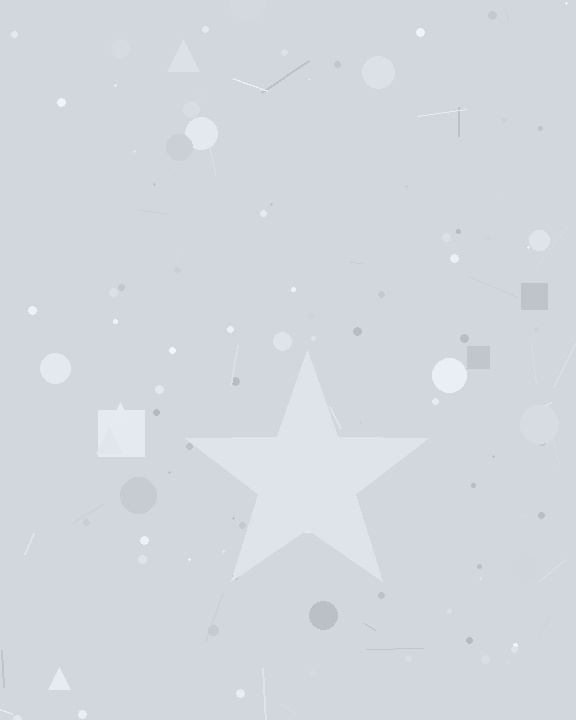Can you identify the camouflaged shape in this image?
The camouflaged shape is a star.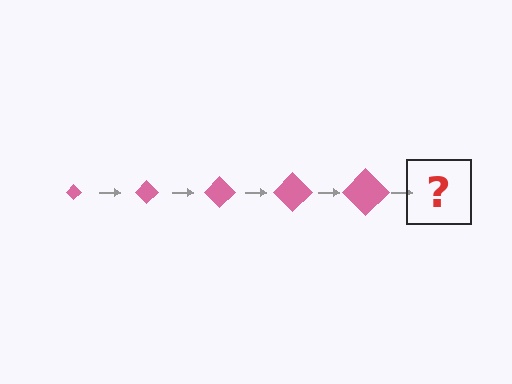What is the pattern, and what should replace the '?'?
The pattern is that the diamond gets progressively larger each step. The '?' should be a pink diamond, larger than the previous one.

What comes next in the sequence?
The next element should be a pink diamond, larger than the previous one.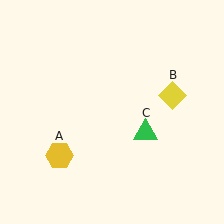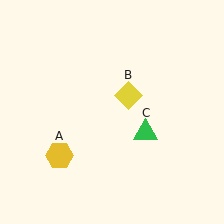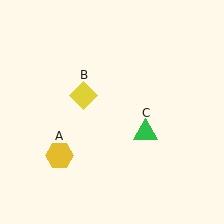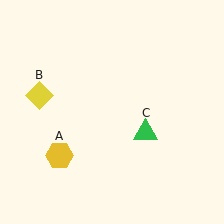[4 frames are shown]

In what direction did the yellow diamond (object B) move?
The yellow diamond (object B) moved left.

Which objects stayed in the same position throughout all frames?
Yellow hexagon (object A) and green triangle (object C) remained stationary.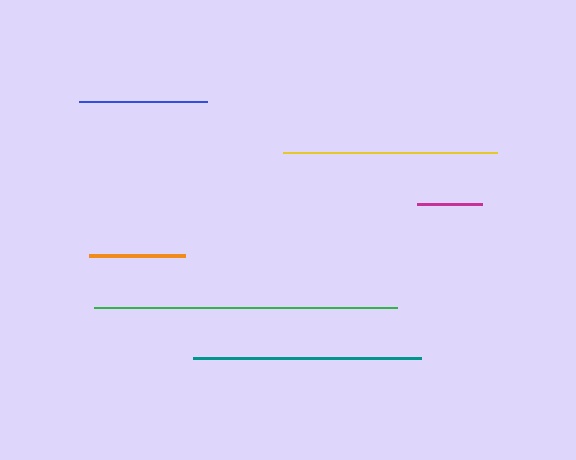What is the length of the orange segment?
The orange segment is approximately 96 pixels long.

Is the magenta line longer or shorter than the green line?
The green line is longer than the magenta line.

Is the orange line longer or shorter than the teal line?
The teal line is longer than the orange line.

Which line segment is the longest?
The green line is the longest at approximately 302 pixels.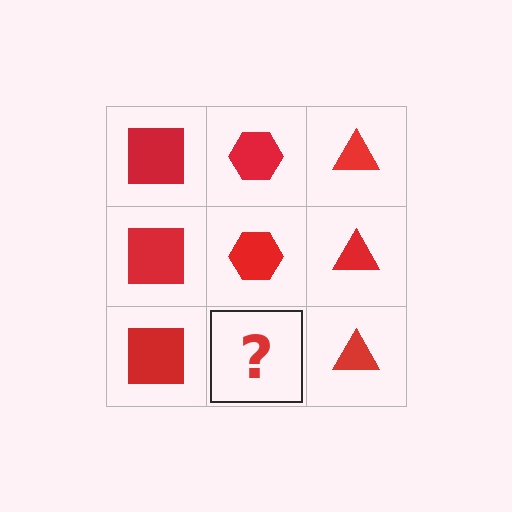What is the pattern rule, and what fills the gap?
The rule is that each column has a consistent shape. The gap should be filled with a red hexagon.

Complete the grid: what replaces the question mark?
The question mark should be replaced with a red hexagon.